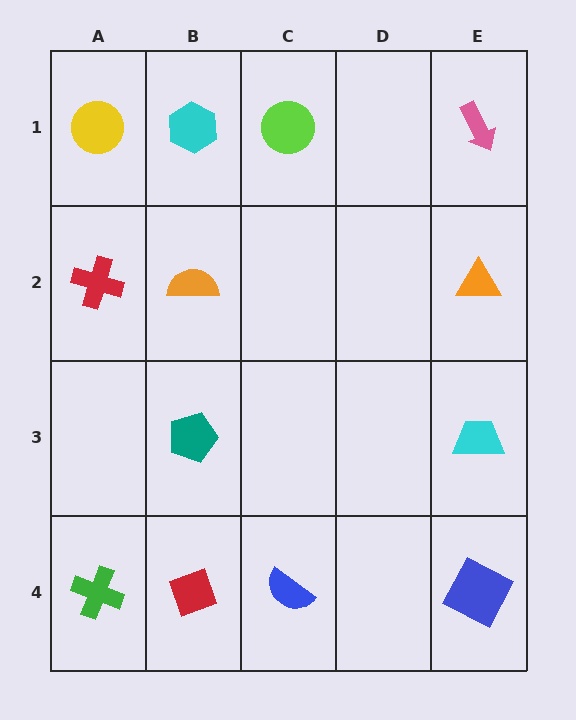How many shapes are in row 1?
4 shapes.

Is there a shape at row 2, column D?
No, that cell is empty.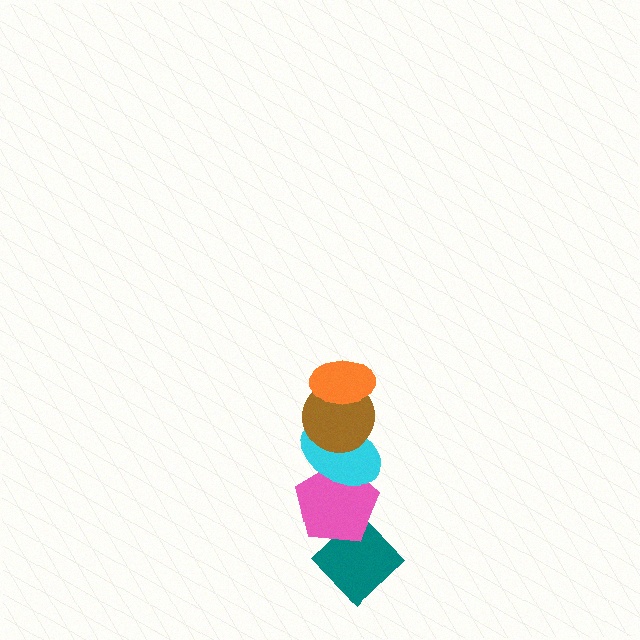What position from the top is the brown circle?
The brown circle is 2nd from the top.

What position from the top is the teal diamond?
The teal diamond is 5th from the top.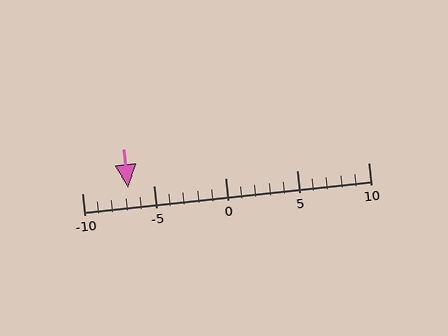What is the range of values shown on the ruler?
The ruler shows values from -10 to 10.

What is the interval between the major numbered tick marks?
The major tick marks are spaced 5 units apart.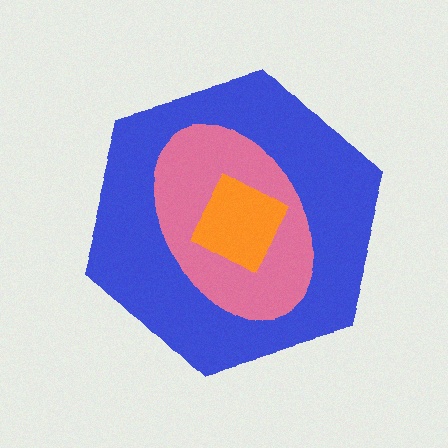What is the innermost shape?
The orange diamond.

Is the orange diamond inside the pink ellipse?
Yes.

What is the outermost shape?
The blue hexagon.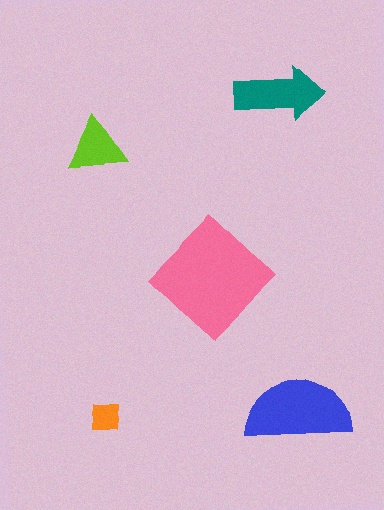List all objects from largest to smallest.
The pink diamond, the blue semicircle, the teal arrow, the lime triangle, the orange square.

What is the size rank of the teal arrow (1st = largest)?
3rd.